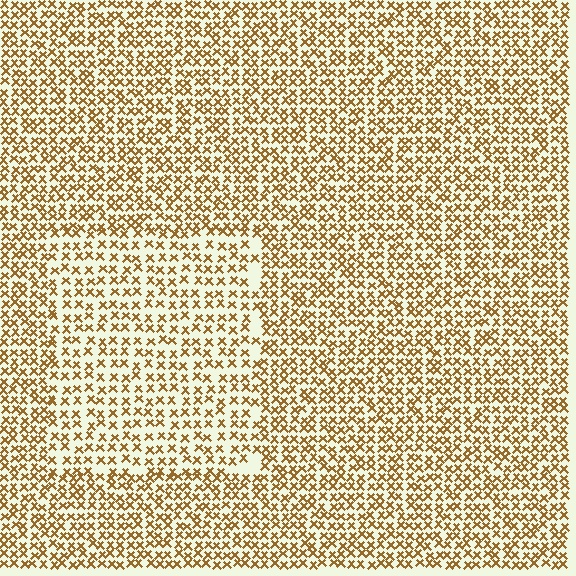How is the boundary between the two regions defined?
The boundary is defined by a change in element density (approximately 1.5x ratio). All elements are the same color, size, and shape.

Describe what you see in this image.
The image contains small brown elements arranged at two different densities. A rectangle-shaped region is visible where the elements are less densely packed than the surrounding area.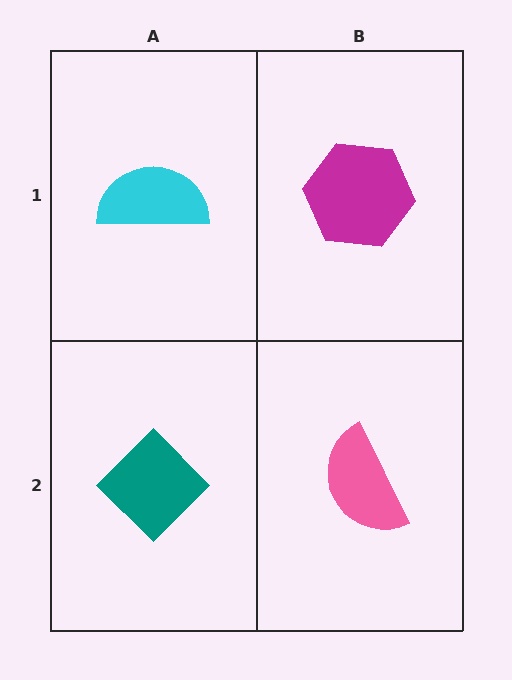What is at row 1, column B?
A magenta hexagon.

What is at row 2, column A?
A teal diamond.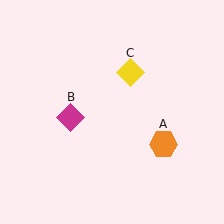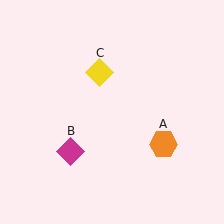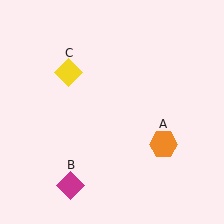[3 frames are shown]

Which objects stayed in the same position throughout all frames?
Orange hexagon (object A) remained stationary.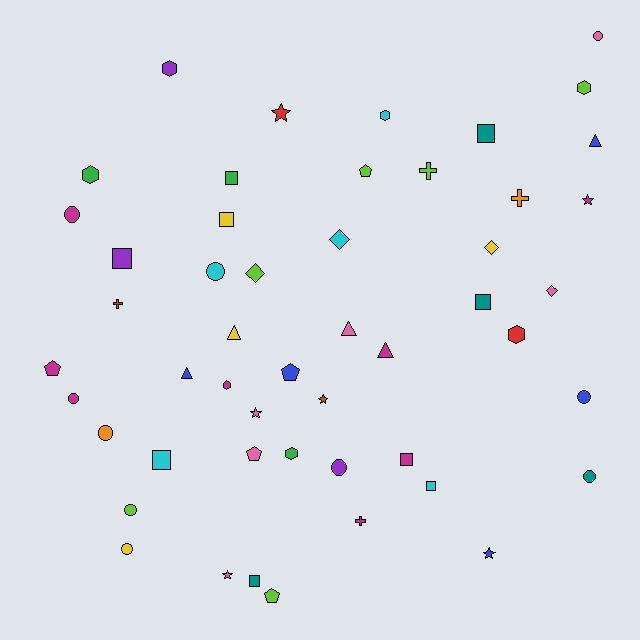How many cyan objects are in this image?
There are 5 cyan objects.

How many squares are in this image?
There are 9 squares.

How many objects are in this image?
There are 50 objects.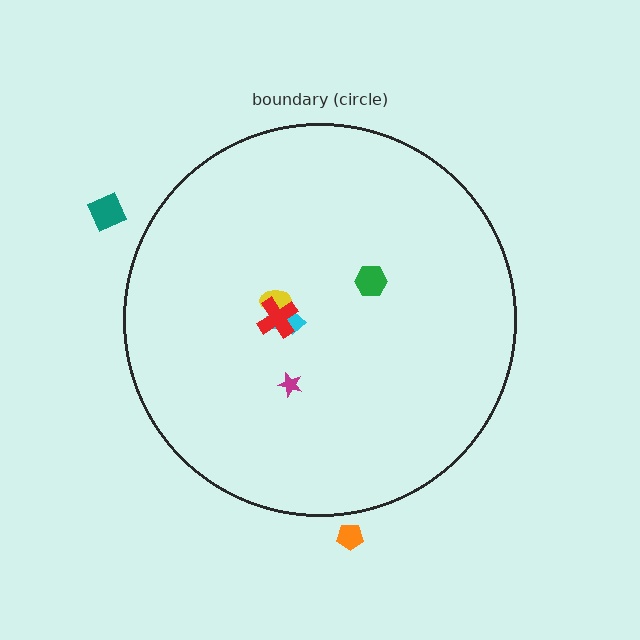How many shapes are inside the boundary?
5 inside, 2 outside.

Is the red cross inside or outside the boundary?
Inside.